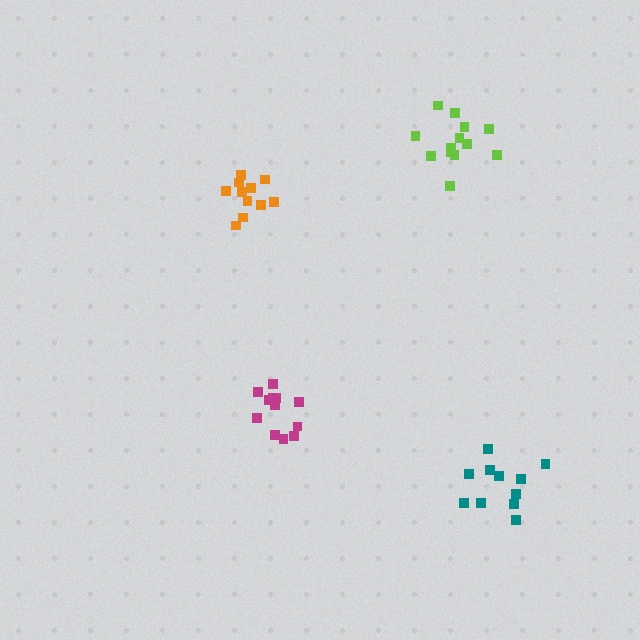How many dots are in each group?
Group 1: 11 dots, Group 2: 11 dots, Group 3: 12 dots, Group 4: 13 dots (47 total).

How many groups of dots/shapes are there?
There are 4 groups.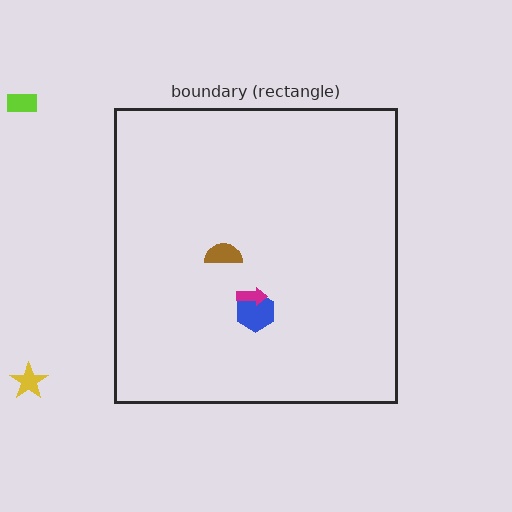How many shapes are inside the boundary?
3 inside, 2 outside.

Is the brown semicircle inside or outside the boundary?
Inside.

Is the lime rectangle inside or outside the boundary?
Outside.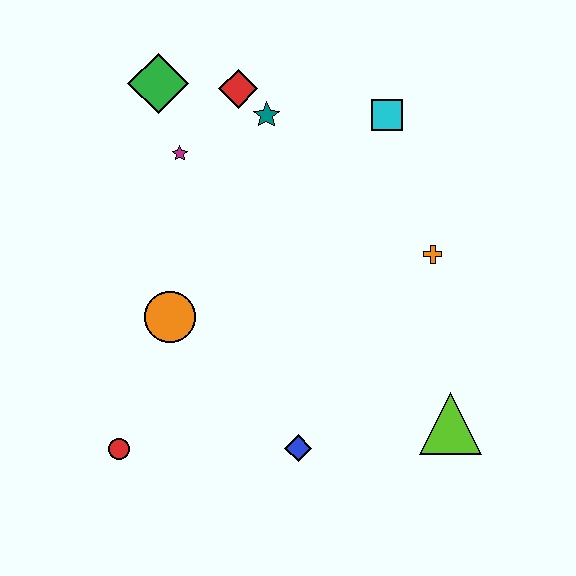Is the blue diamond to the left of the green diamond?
No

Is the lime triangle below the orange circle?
Yes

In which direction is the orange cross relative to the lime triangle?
The orange cross is above the lime triangle.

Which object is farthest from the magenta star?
The lime triangle is farthest from the magenta star.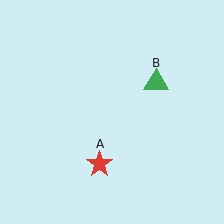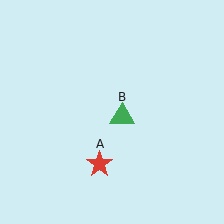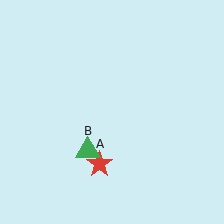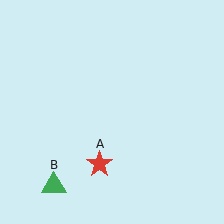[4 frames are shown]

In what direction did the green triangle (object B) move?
The green triangle (object B) moved down and to the left.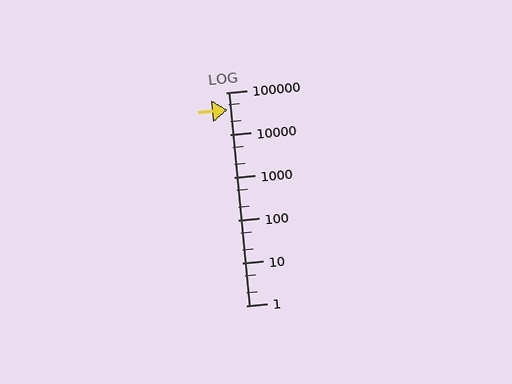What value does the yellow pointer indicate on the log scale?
The pointer indicates approximately 40000.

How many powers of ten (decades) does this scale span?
The scale spans 5 decades, from 1 to 100000.